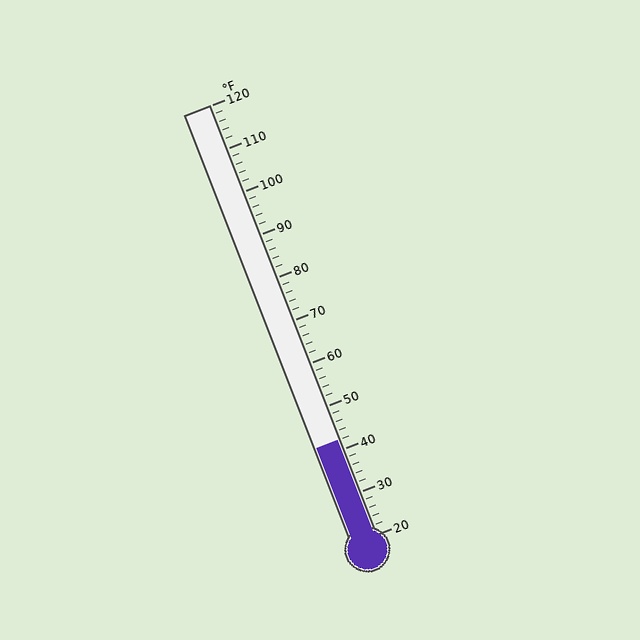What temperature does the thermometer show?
The thermometer shows approximately 42°F.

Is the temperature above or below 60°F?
The temperature is below 60°F.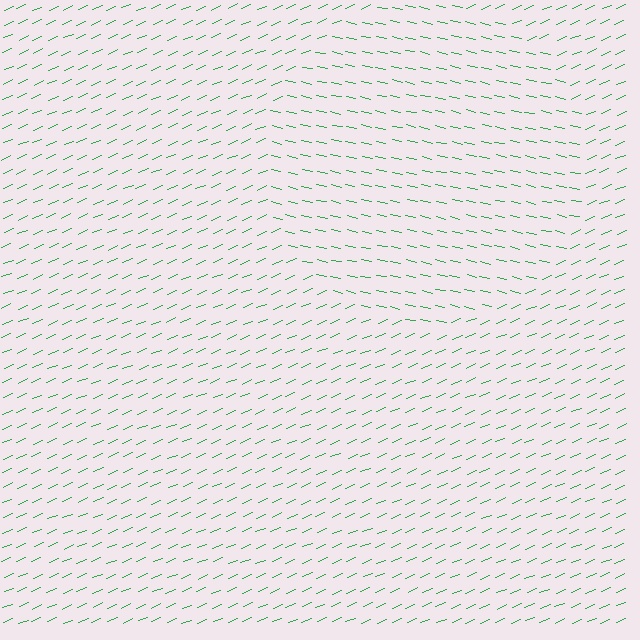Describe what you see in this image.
The image is filled with small green line segments. A circle region in the image has lines oriented differently from the surrounding lines, creating a visible texture boundary.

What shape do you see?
I see a circle.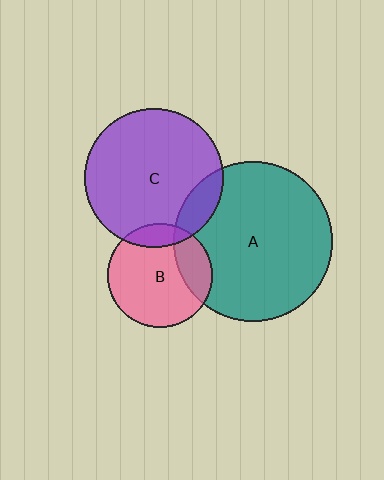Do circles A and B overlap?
Yes.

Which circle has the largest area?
Circle A (teal).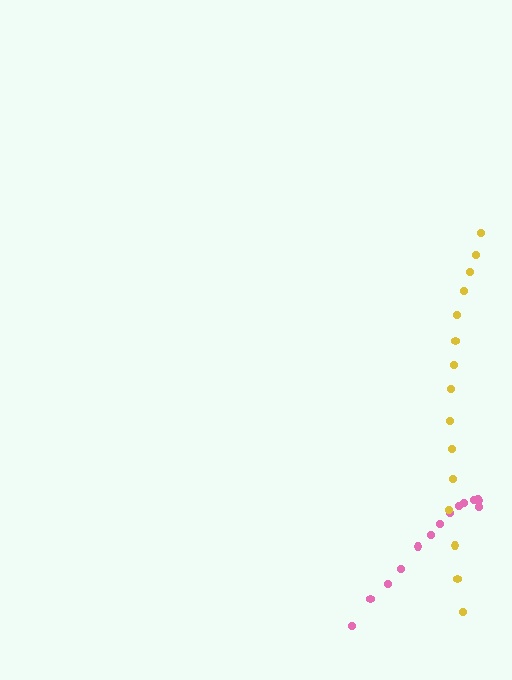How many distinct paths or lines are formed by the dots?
There are 2 distinct paths.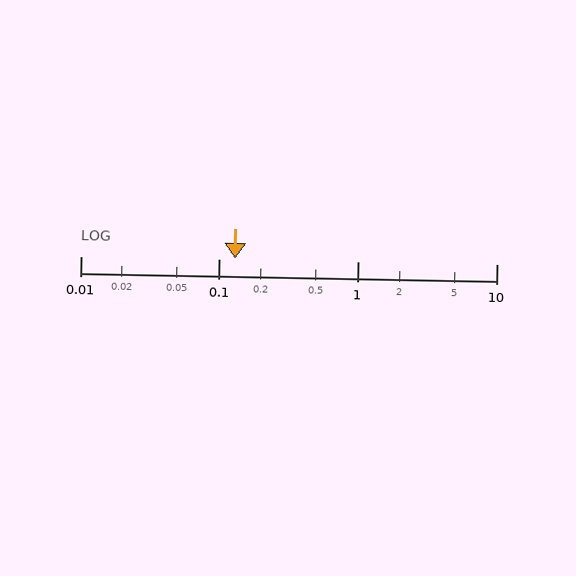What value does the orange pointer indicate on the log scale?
The pointer indicates approximately 0.13.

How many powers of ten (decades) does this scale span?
The scale spans 3 decades, from 0.01 to 10.